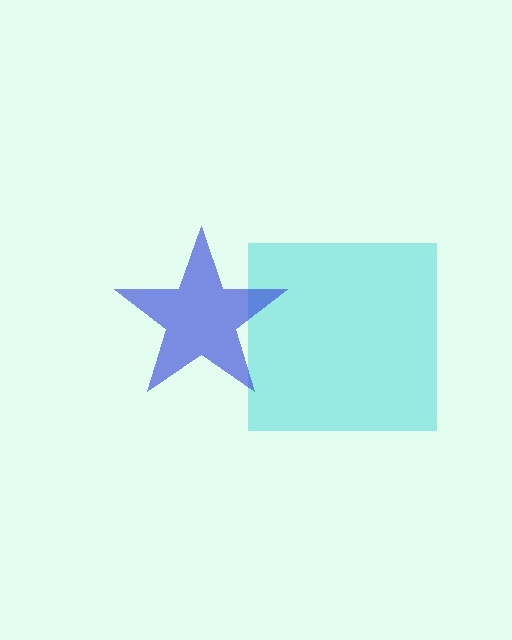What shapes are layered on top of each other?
The layered shapes are: a cyan square, a blue star.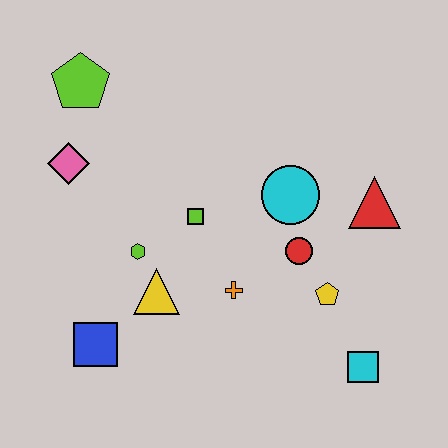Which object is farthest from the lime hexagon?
The cyan square is farthest from the lime hexagon.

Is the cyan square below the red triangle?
Yes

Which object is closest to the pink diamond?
The lime pentagon is closest to the pink diamond.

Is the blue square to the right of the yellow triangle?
No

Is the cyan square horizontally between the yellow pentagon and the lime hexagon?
No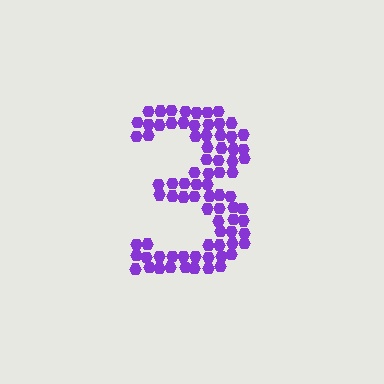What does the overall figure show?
The overall figure shows the digit 3.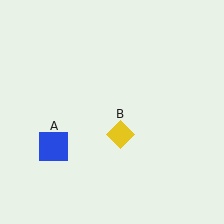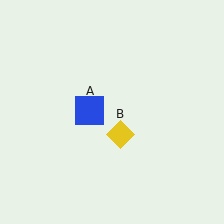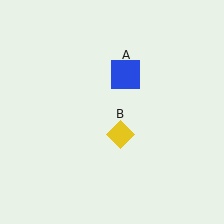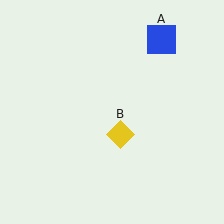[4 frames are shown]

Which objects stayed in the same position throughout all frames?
Yellow diamond (object B) remained stationary.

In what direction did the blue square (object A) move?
The blue square (object A) moved up and to the right.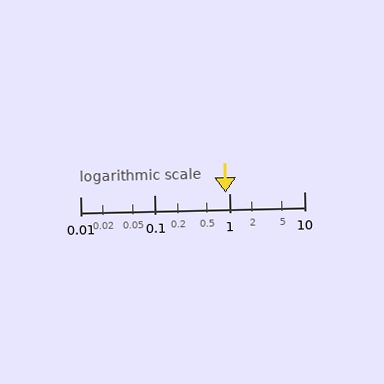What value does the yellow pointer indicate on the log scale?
The pointer indicates approximately 0.88.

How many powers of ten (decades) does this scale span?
The scale spans 3 decades, from 0.01 to 10.